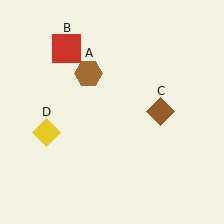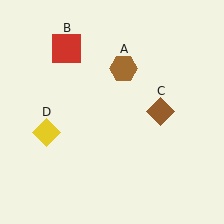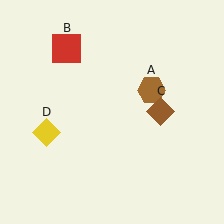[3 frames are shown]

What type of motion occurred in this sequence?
The brown hexagon (object A) rotated clockwise around the center of the scene.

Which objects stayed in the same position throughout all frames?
Red square (object B) and brown diamond (object C) and yellow diamond (object D) remained stationary.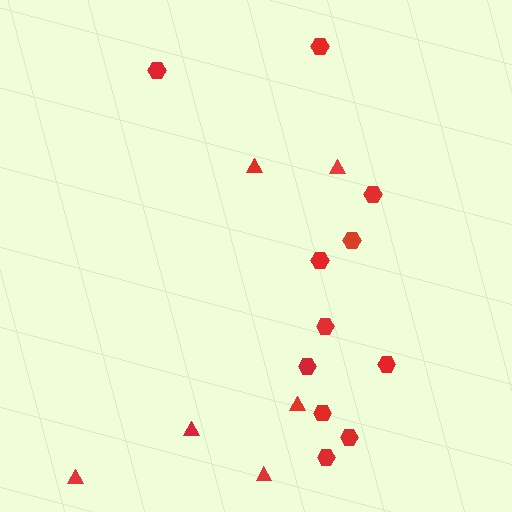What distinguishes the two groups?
There are 2 groups: one group of hexagons (11) and one group of triangles (6).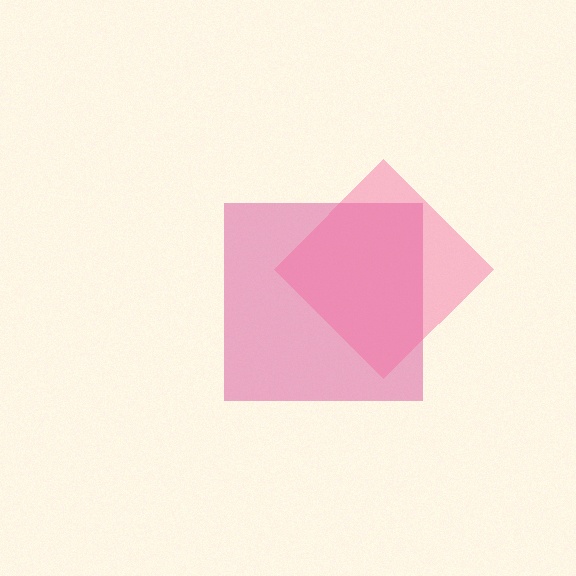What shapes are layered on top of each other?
The layered shapes are: a magenta square, a pink diamond.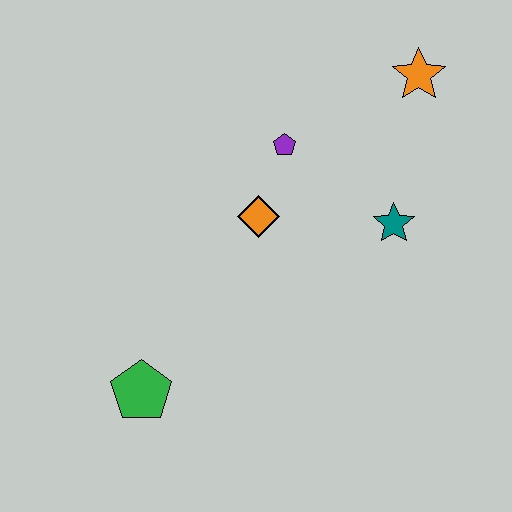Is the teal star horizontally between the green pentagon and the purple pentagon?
No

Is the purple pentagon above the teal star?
Yes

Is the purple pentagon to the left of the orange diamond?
No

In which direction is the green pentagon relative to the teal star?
The green pentagon is to the left of the teal star.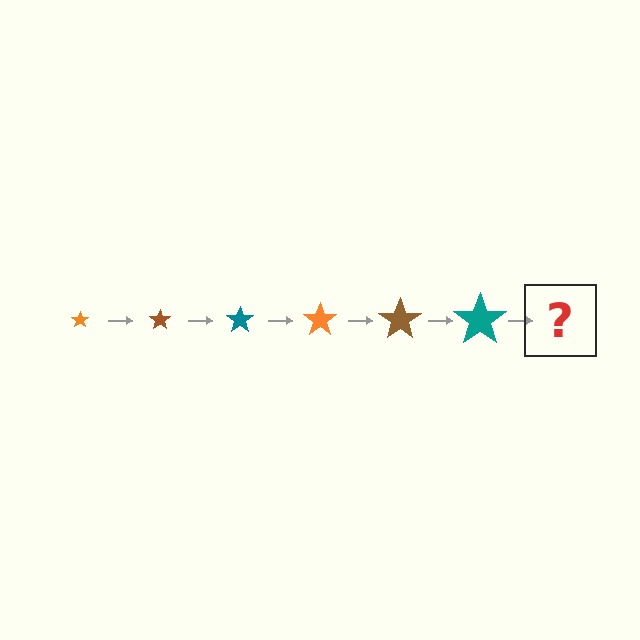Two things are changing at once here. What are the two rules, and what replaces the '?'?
The two rules are that the star grows larger each step and the color cycles through orange, brown, and teal. The '?' should be an orange star, larger than the previous one.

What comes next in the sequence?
The next element should be an orange star, larger than the previous one.